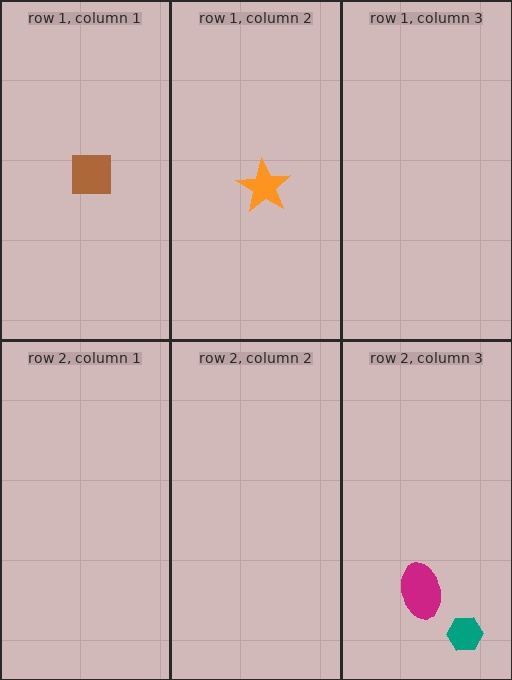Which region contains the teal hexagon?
The row 2, column 3 region.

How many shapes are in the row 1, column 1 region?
1.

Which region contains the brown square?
The row 1, column 1 region.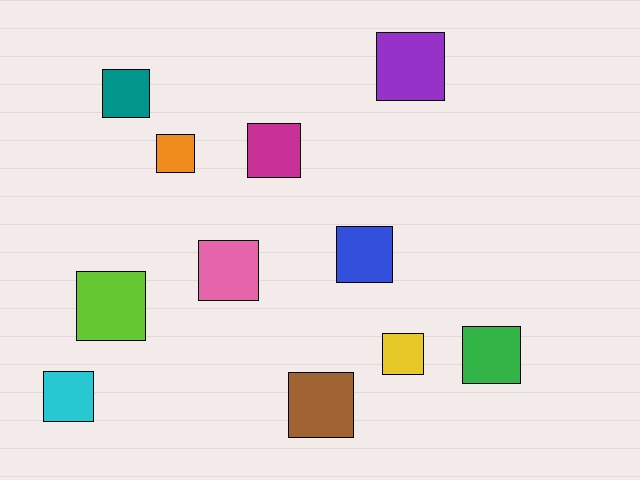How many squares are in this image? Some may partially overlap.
There are 11 squares.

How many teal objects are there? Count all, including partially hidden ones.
There is 1 teal object.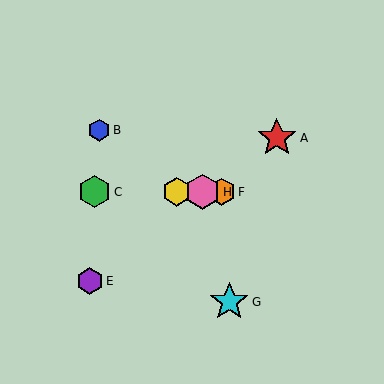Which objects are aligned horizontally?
Objects C, D, F, H are aligned horizontally.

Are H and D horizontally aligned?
Yes, both are at y≈192.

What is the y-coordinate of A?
Object A is at y≈138.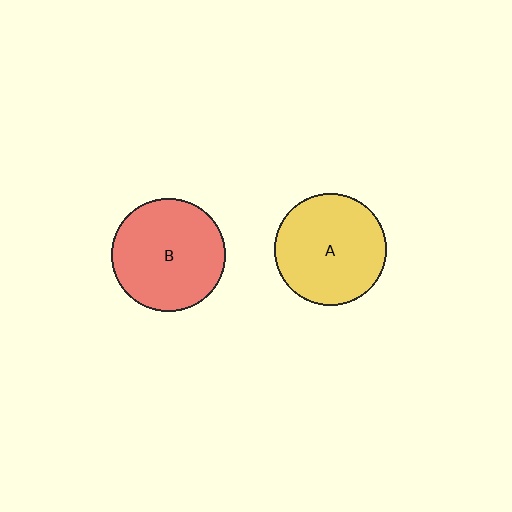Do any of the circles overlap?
No, none of the circles overlap.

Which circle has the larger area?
Circle B (red).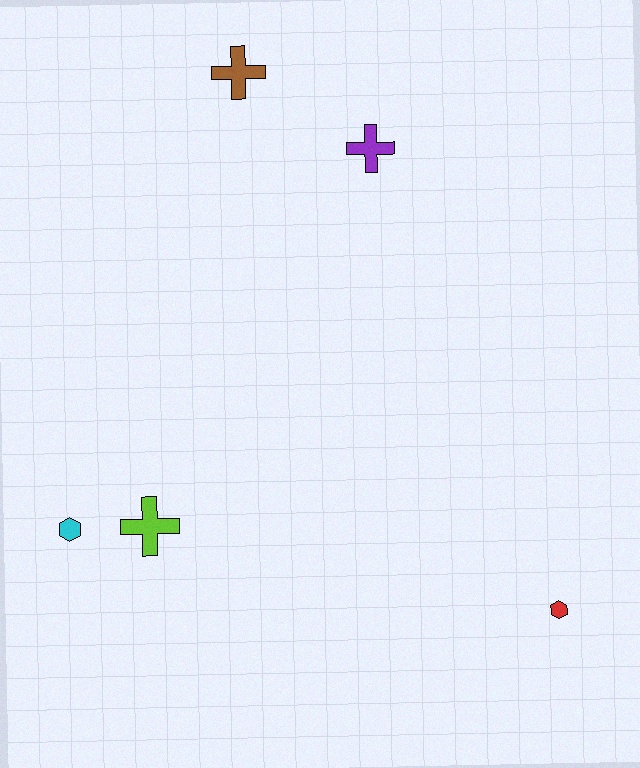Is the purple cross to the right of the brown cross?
Yes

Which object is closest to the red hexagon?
The lime cross is closest to the red hexagon.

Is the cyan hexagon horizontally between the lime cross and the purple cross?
No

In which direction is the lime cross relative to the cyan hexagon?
The lime cross is to the right of the cyan hexagon.